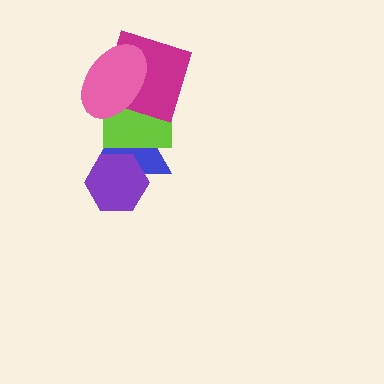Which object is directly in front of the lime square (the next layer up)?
The magenta square is directly in front of the lime square.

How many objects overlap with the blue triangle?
4 objects overlap with the blue triangle.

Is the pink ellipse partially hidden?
No, no other shape covers it.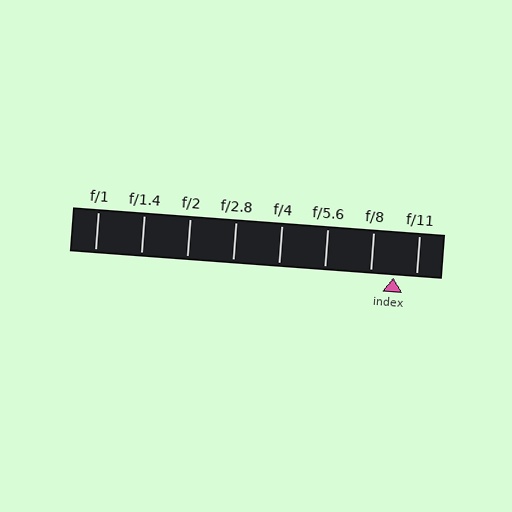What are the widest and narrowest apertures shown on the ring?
The widest aperture shown is f/1 and the narrowest is f/11.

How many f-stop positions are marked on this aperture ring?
There are 8 f-stop positions marked.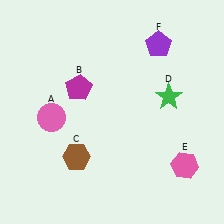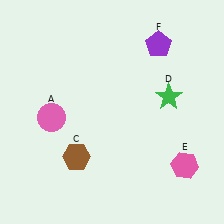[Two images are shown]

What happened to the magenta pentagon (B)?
The magenta pentagon (B) was removed in Image 2. It was in the top-left area of Image 1.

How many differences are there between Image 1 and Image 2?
There is 1 difference between the two images.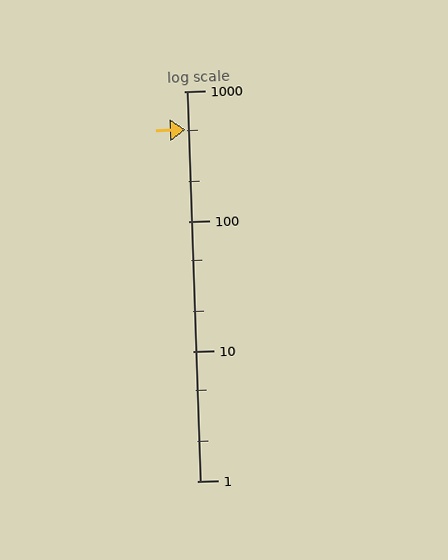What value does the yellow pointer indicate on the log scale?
The pointer indicates approximately 510.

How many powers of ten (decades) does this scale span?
The scale spans 3 decades, from 1 to 1000.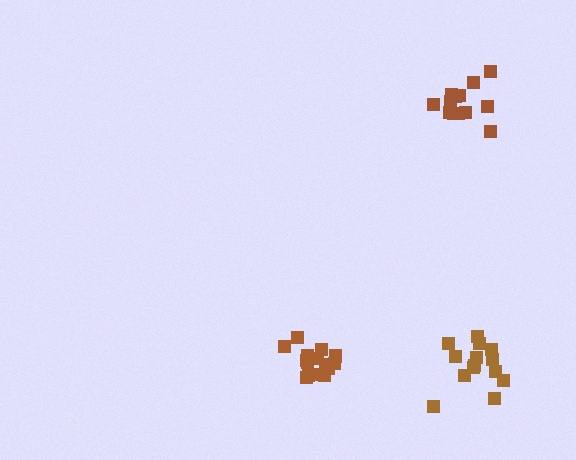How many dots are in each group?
Group 1: 13 dots, Group 2: 14 dots, Group 3: 16 dots (43 total).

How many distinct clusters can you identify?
There are 3 distinct clusters.